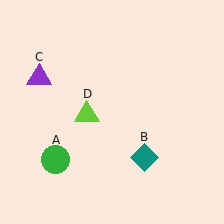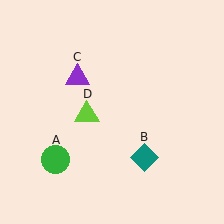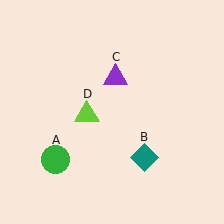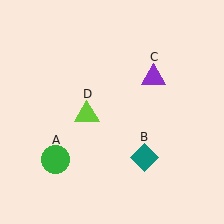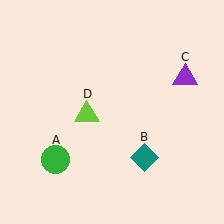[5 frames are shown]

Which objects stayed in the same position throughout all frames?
Green circle (object A) and teal diamond (object B) and lime triangle (object D) remained stationary.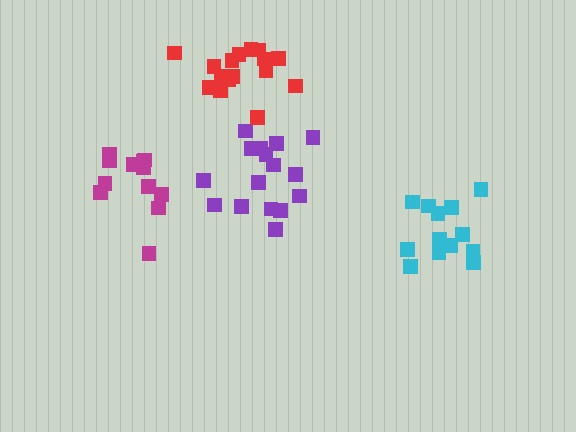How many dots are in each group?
Group 1: 13 dots, Group 2: 16 dots, Group 3: 12 dots, Group 4: 16 dots (57 total).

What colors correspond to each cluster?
The clusters are colored: cyan, purple, magenta, red.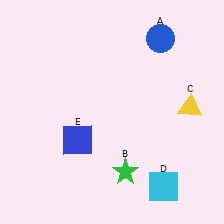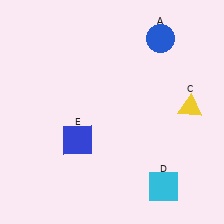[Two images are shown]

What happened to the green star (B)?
The green star (B) was removed in Image 2. It was in the bottom-right area of Image 1.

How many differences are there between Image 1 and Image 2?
There is 1 difference between the two images.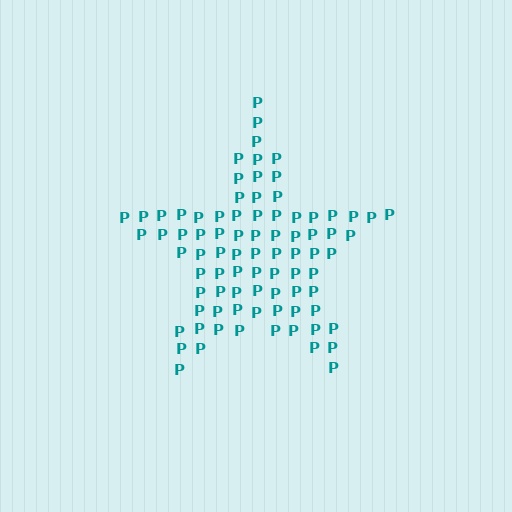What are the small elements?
The small elements are letter P's.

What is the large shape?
The large shape is a star.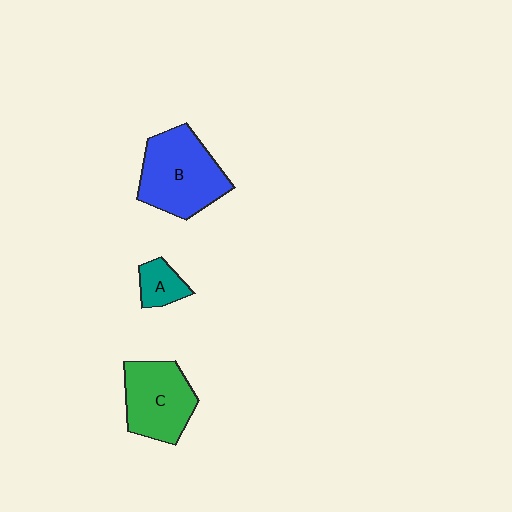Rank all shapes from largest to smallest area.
From largest to smallest: B (blue), C (green), A (teal).